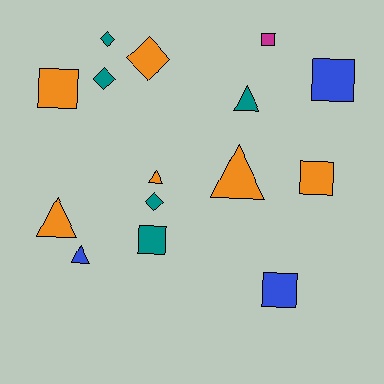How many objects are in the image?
There are 15 objects.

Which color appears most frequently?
Orange, with 6 objects.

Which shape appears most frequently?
Square, with 6 objects.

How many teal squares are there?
There is 1 teal square.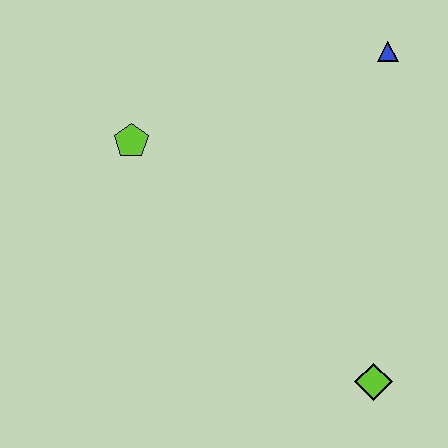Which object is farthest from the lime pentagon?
The lime diamond is farthest from the lime pentagon.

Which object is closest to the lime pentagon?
The blue triangle is closest to the lime pentagon.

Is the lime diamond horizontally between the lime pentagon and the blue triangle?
Yes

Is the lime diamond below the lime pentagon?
Yes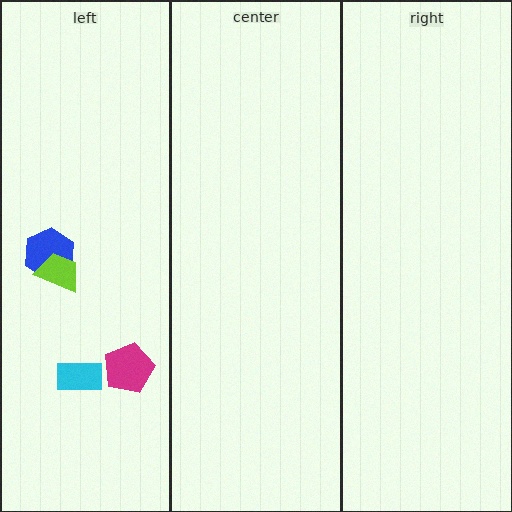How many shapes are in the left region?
4.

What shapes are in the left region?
The cyan rectangle, the blue hexagon, the lime trapezoid, the magenta pentagon.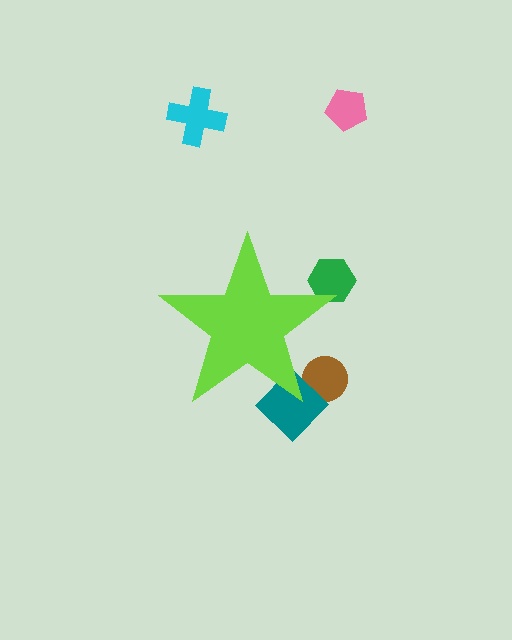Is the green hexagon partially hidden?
Yes, the green hexagon is partially hidden behind the lime star.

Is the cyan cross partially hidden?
No, the cyan cross is fully visible.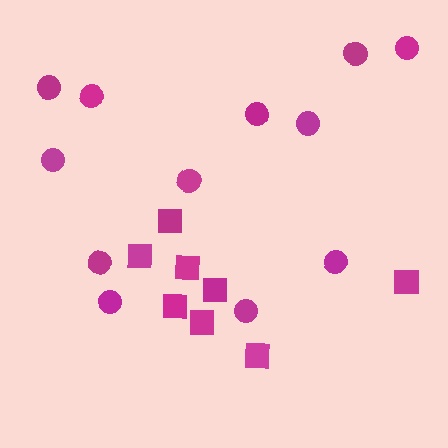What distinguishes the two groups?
There are 2 groups: one group of circles (12) and one group of squares (8).